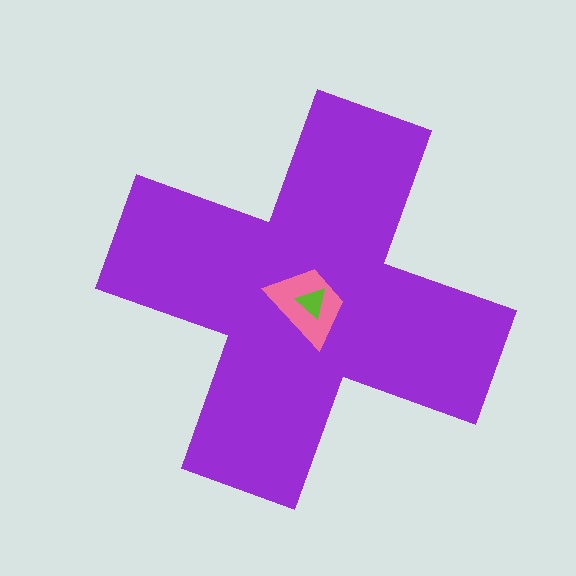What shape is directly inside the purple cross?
The pink trapezoid.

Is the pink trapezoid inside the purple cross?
Yes.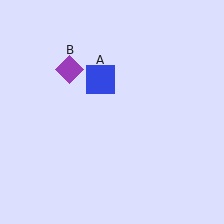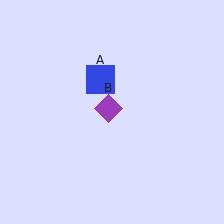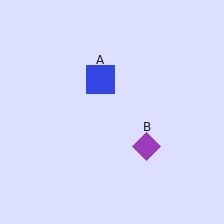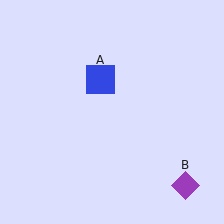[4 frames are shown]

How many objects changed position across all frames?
1 object changed position: purple diamond (object B).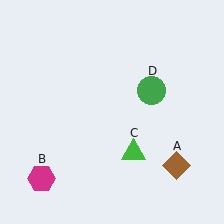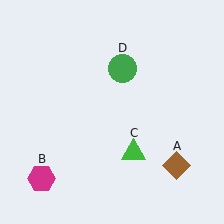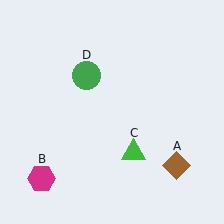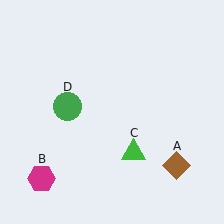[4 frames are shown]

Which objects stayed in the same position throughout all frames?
Brown diamond (object A) and magenta hexagon (object B) and green triangle (object C) remained stationary.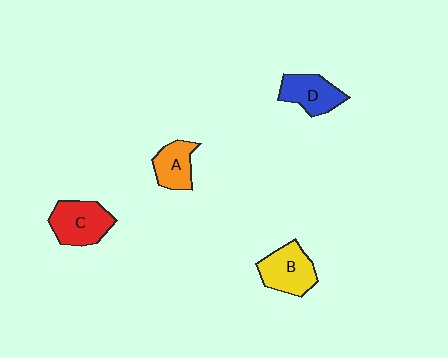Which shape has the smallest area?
Shape A (orange).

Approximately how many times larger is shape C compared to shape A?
Approximately 1.4 times.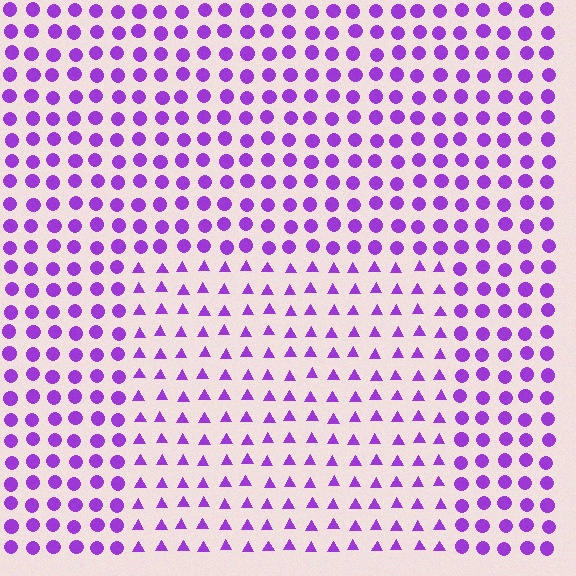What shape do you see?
I see a rectangle.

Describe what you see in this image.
The image is filled with small purple elements arranged in a uniform grid. A rectangle-shaped region contains triangles, while the surrounding area contains circles. The boundary is defined purely by the change in element shape.